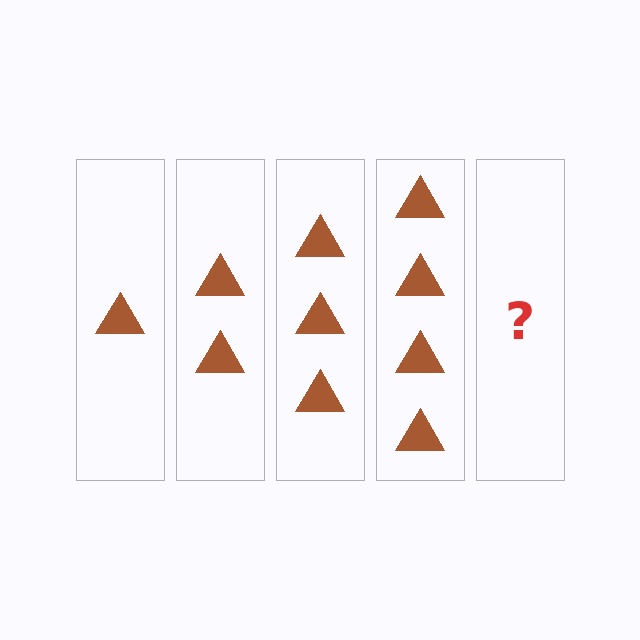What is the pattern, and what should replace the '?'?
The pattern is that each step adds one more triangle. The '?' should be 5 triangles.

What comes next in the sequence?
The next element should be 5 triangles.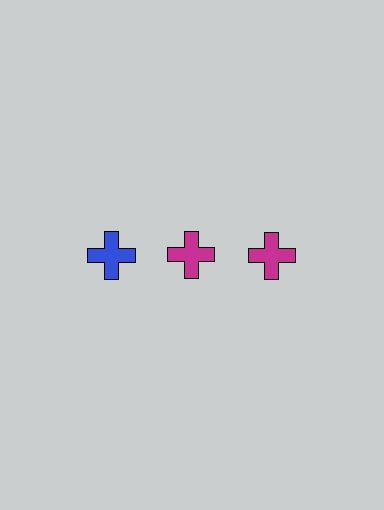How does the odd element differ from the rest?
It has a different color: blue instead of magenta.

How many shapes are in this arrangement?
There are 3 shapes arranged in a grid pattern.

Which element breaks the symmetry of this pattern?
The blue cross in the top row, leftmost column breaks the symmetry. All other shapes are magenta crosses.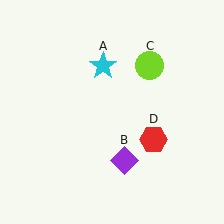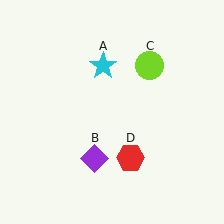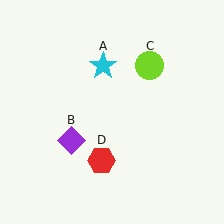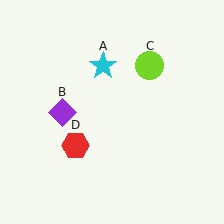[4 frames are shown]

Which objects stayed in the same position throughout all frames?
Cyan star (object A) and lime circle (object C) remained stationary.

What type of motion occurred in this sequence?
The purple diamond (object B), red hexagon (object D) rotated clockwise around the center of the scene.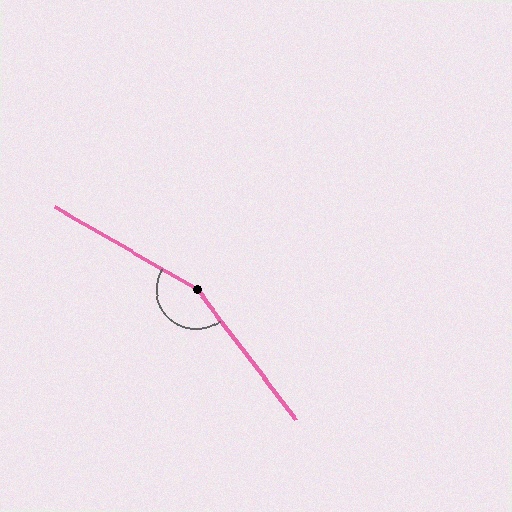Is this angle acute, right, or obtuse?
It is obtuse.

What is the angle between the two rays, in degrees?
Approximately 157 degrees.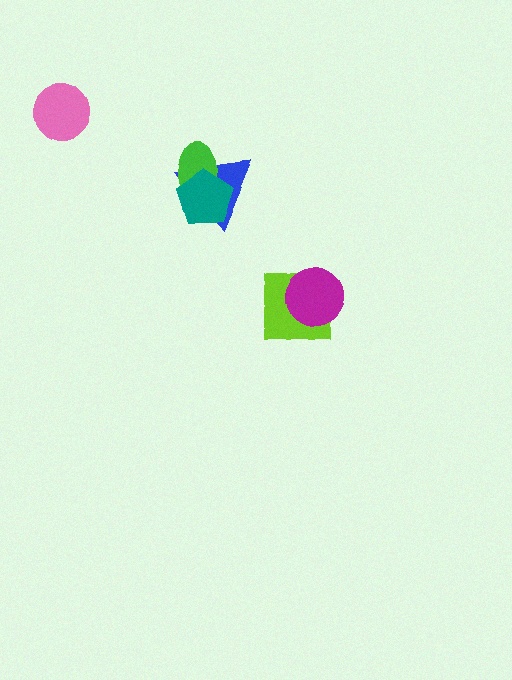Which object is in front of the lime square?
The magenta circle is in front of the lime square.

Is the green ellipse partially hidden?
Yes, it is partially covered by another shape.